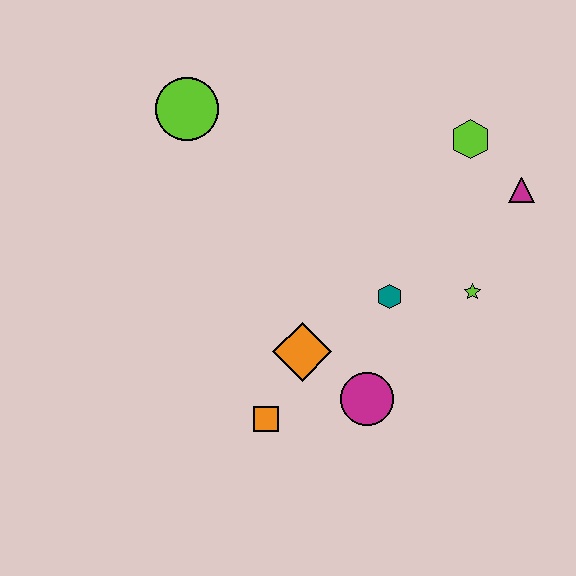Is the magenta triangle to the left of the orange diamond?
No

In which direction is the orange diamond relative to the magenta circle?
The orange diamond is to the left of the magenta circle.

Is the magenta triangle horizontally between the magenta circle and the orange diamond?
No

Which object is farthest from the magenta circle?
The lime circle is farthest from the magenta circle.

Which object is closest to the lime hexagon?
The magenta triangle is closest to the lime hexagon.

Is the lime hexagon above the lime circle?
No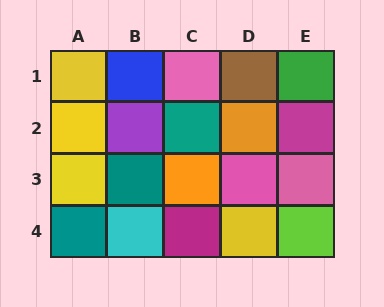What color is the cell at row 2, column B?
Purple.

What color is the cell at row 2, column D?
Orange.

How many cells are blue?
1 cell is blue.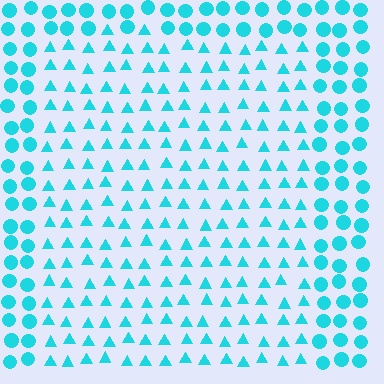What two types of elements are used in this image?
The image uses triangles inside the rectangle region and circles outside it.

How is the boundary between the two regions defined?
The boundary is defined by a change in element shape: triangles inside vs. circles outside. All elements share the same color and spacing.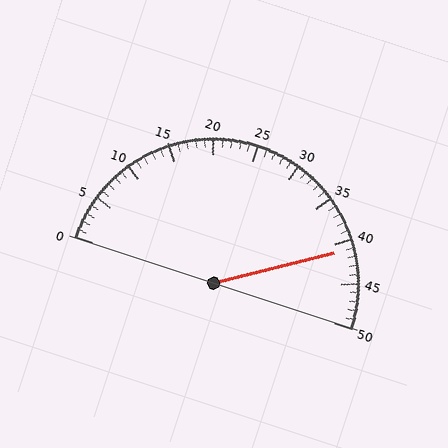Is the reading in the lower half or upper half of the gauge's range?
The reading is in the upper half of the range (0 to 50).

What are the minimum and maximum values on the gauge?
The gauge ranges from 0 to 50.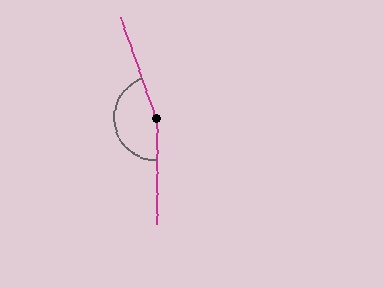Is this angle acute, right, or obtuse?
It is obtuse.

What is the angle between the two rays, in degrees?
Approximately 160 degrees.